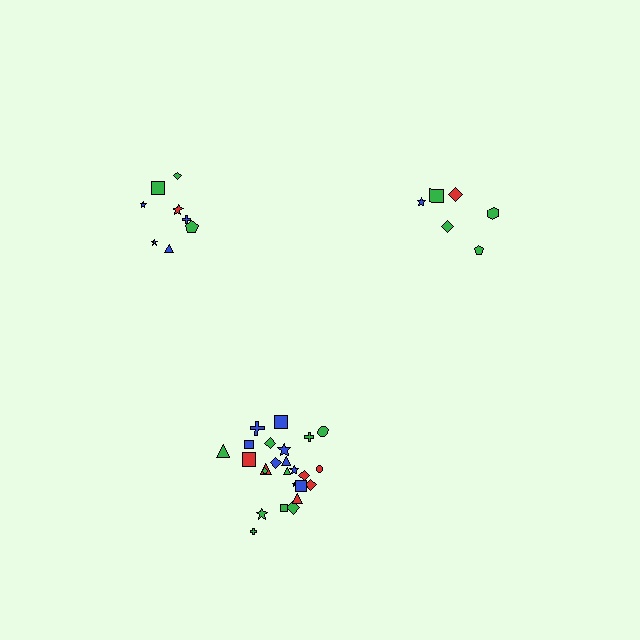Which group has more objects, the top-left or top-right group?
The top-left group.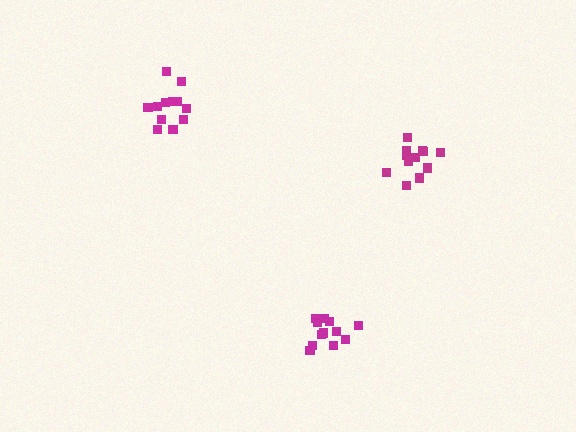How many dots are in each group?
Group 1: 12 dots, Group 2: 13 dots, Group 3: 13 dots (38 total).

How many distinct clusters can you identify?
There are 3 distinct clusters.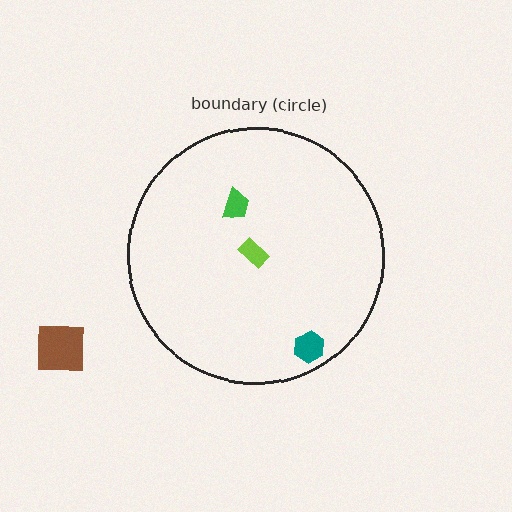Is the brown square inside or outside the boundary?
Outside.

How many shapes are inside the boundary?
3 inside, 1 outside.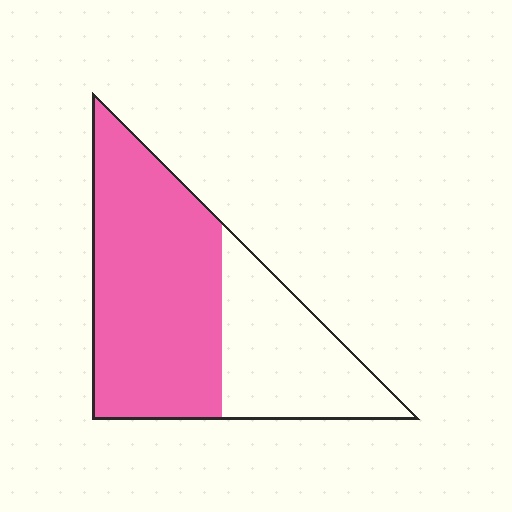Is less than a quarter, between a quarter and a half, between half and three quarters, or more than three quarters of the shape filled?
Between half and three quarters.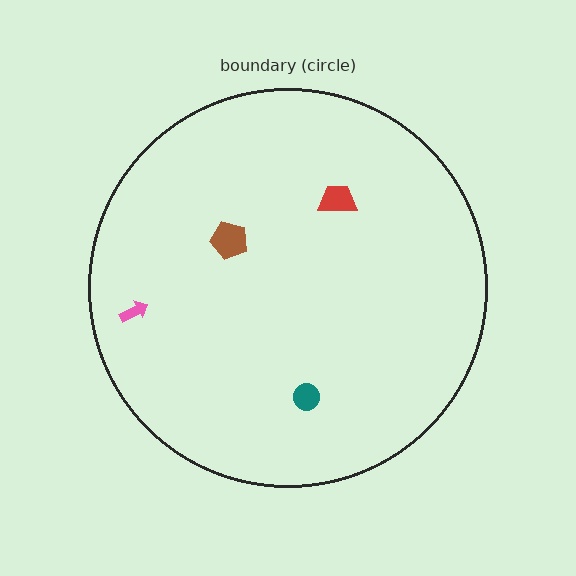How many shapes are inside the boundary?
4 inside, 0 outside.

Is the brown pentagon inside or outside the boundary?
Inside.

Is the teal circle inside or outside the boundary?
Inside.